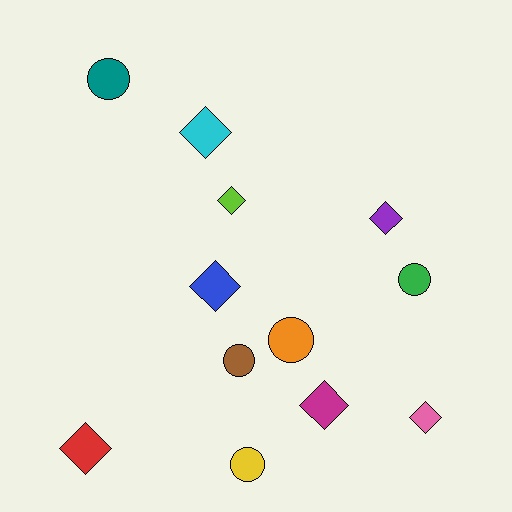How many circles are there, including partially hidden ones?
There are 5 circles.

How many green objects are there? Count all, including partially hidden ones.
There is 1 green object.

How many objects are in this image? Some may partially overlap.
There are 12 objects.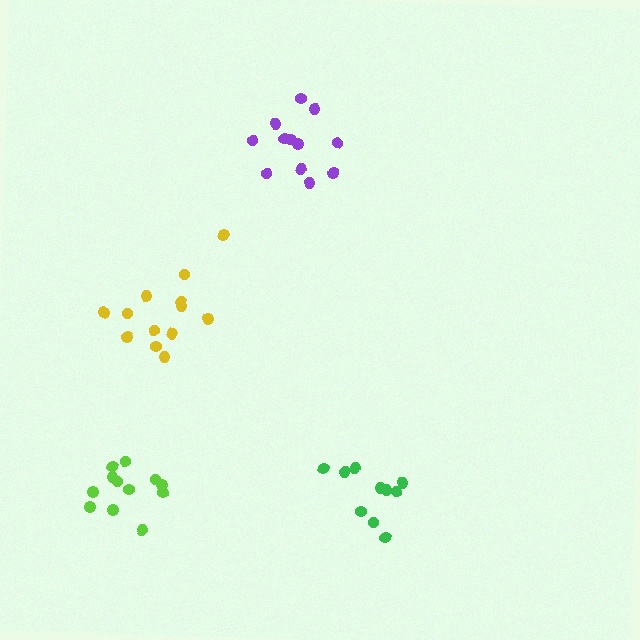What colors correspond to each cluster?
The clusters are colored: green, lime, purple, yellow.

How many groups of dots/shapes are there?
There are 4 groups.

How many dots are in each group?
Group 1: 10 dots, Group 2: 12 dots, Group 3: 12 dots, Group 4: 13 dots (47 total).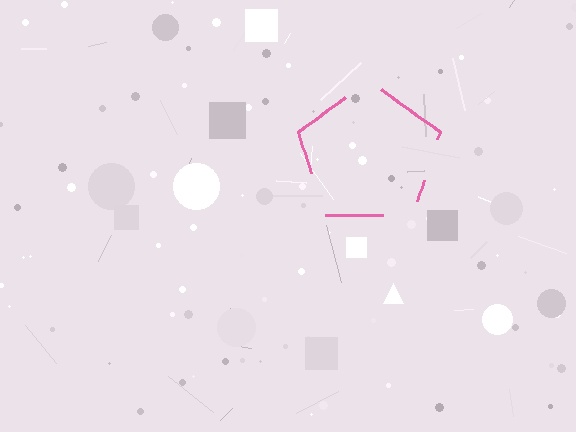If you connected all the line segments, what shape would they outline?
They would outline a pentagon.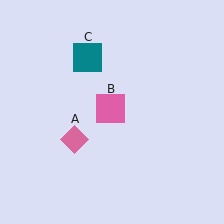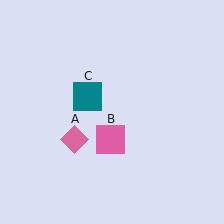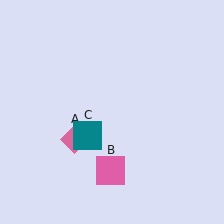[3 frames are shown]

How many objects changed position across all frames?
2 objects changed position: pink square (object B), teal square (object C).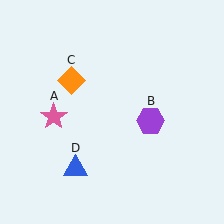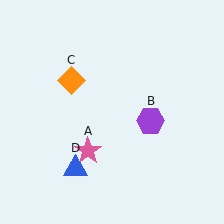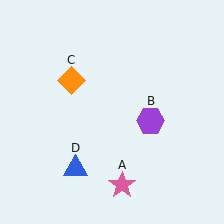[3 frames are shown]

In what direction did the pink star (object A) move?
The pink star (object A) moved down and to the right.